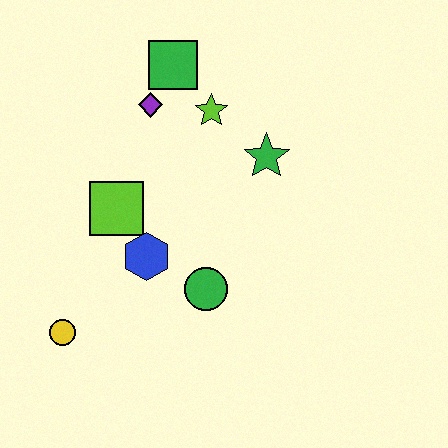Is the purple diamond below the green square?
Yes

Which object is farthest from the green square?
The yellow circle is farthest from the green square.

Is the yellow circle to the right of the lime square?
No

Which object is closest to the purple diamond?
The green square is closest to the purple diamond.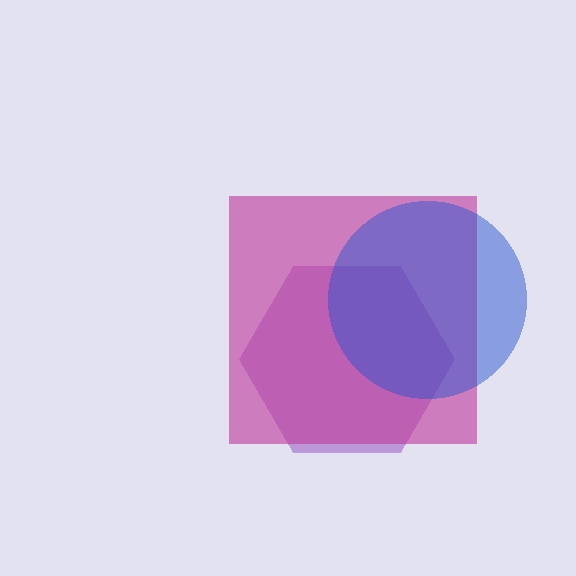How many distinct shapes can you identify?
There are 3 distinct shapes: a purple hexagon, a magenta square, a blue circle.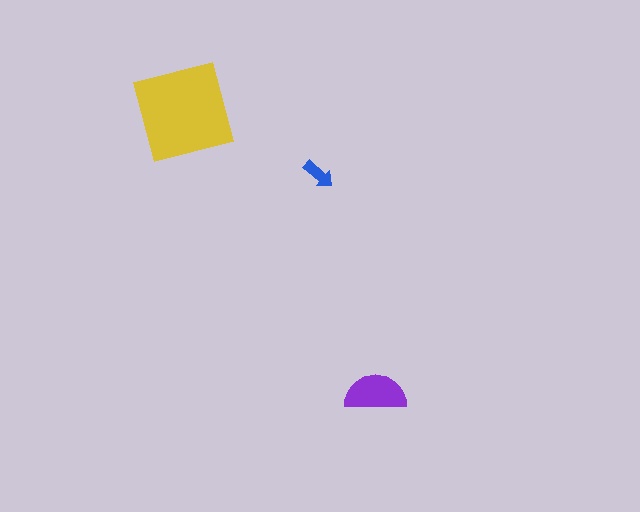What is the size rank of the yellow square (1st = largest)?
1st.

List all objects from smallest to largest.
The blue arrow, the purple semicircle, the yellow square.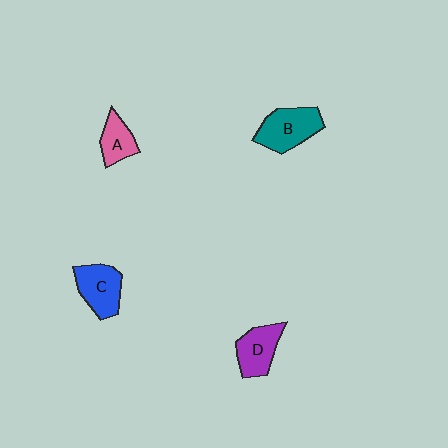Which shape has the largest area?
Shape B (teal).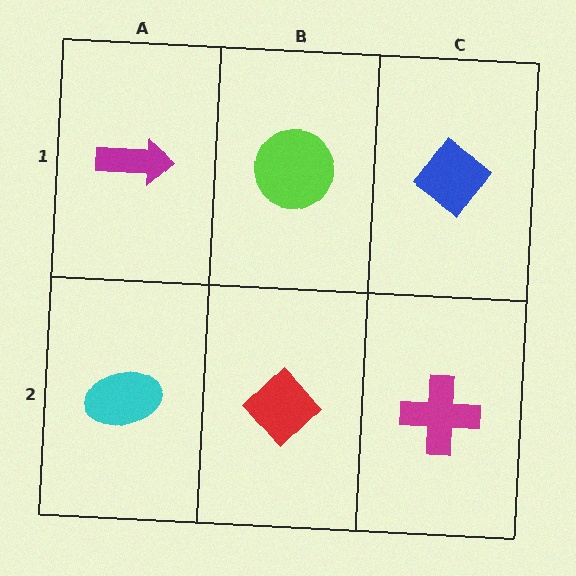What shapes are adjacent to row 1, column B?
A red diamond (row 2, column B), a magenta arrow (row 1, column A), a blue diamond (row 1, column C).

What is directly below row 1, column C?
A magenta cross.